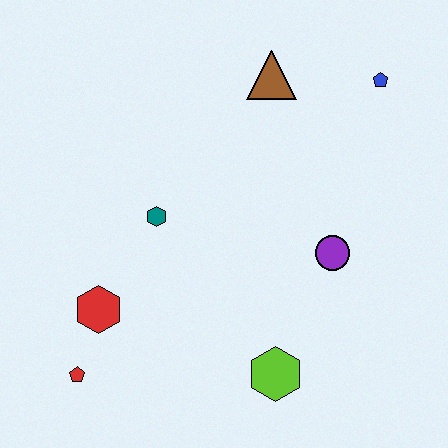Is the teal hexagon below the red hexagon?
No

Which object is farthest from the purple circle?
The red pentagon is farthest from the purple circle.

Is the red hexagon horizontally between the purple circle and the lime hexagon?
No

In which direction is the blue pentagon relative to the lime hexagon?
The blue pentagon is above the lime hexagon.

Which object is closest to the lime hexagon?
The purple circle is closest to the lime hexagon.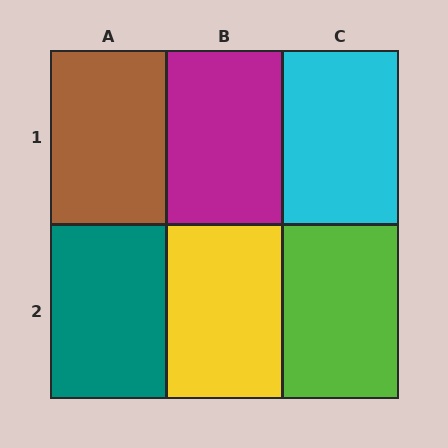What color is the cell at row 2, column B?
Yellow.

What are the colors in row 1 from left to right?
Brown, magenta, cyan.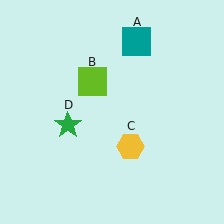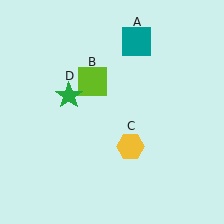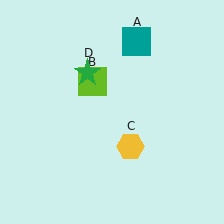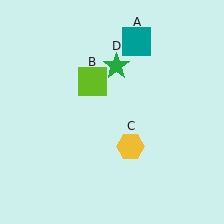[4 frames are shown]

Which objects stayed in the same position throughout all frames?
Teal square (object A) and lime square (object B) and yellow hexagon (object C) remained stationary.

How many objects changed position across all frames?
1 object changed position: green star (object D).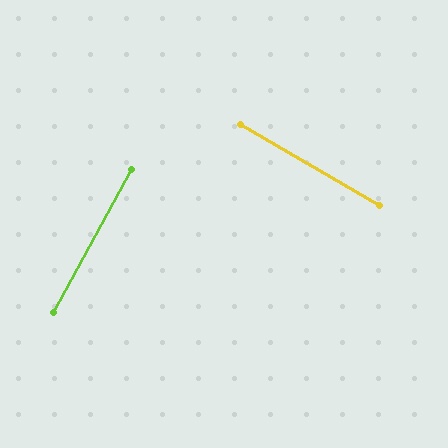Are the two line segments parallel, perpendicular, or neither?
Perpendicular — they meet at approximately 89°.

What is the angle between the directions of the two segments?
Approximately 89 degrees.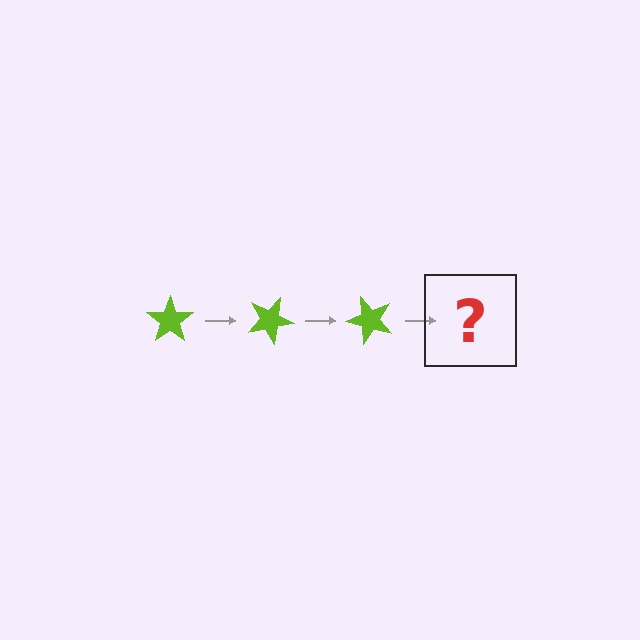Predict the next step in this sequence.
The next step is a lime star rotated 75 degrees.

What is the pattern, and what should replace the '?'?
The pattern is that the star rotates 25 degrees each step. The '?' should be a lime star rotated 75 degrees.